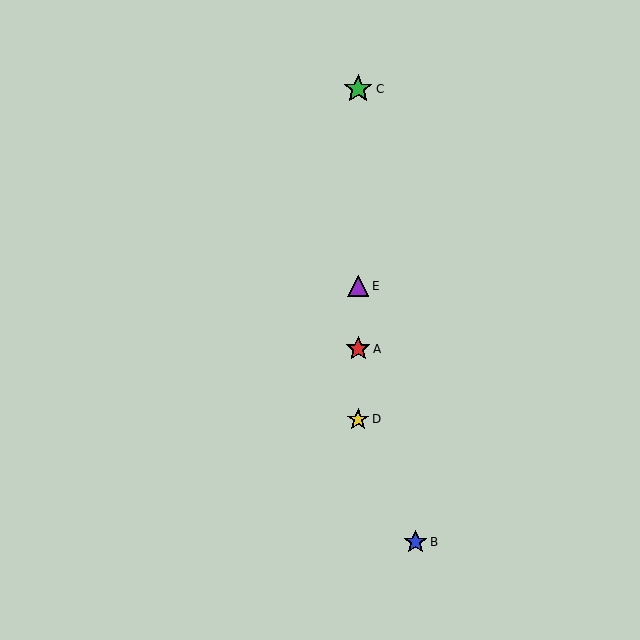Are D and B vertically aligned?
No, D is at x≈358 and B is at x≈416.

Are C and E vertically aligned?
Yes, both are at x≈358.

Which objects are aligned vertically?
Objects A, C, D, E are aligned vertically.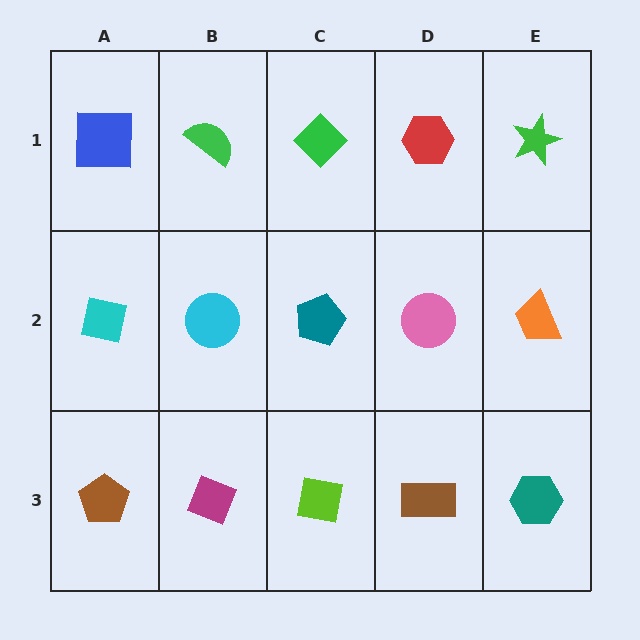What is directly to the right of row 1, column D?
A green star.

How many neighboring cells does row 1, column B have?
3.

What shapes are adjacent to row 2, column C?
A green diamond (row 1, column C), a lime square (row 3, column C), a cyan circle (row 2, column B), a pink circle (row 2, column D).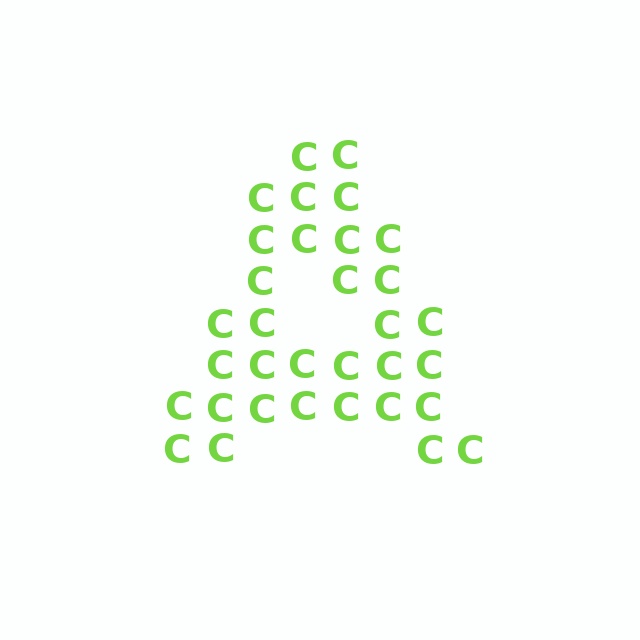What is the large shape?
The large shape is the letter A.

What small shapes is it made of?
It is made of small letter C's.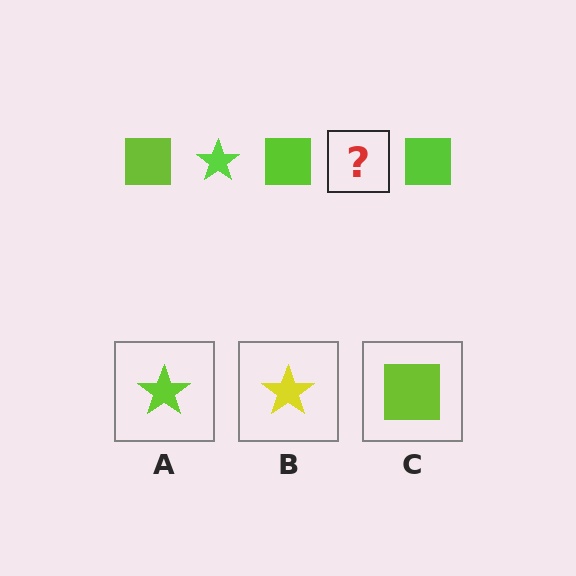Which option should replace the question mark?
Option A.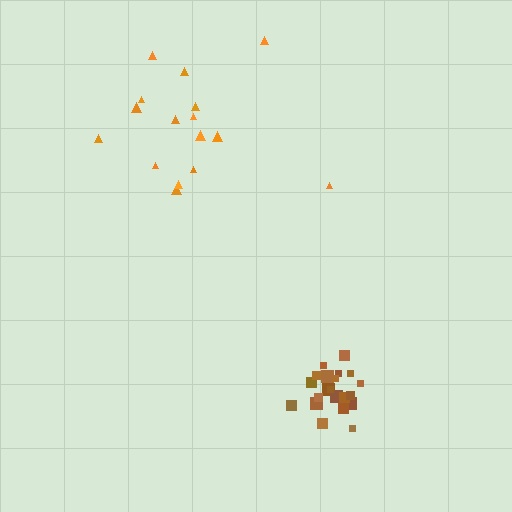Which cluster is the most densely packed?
Brown.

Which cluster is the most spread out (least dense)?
Orange.